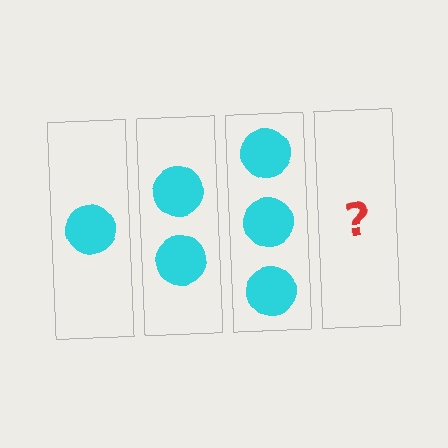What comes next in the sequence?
The next element should be 4 circles.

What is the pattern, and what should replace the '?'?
The pattern is that each step adds one more circle. The '?' should be 4 circles.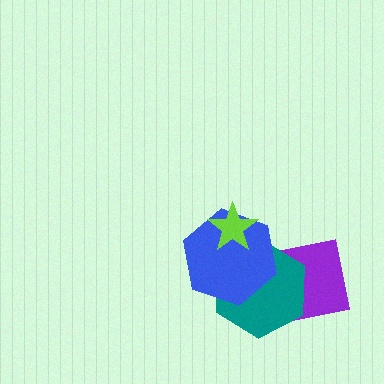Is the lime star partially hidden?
No, no other shape covers it.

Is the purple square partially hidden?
Yes, it is partially covered by another shape.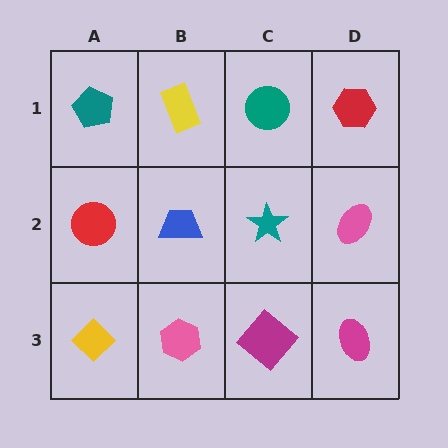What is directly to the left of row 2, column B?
A red circle.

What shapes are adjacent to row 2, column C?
A teal circle (row 1, column C), a magenta diamond (row 3, column C), a blue trapezoid (row 2, column B), a pink ellipse (row 2, column D).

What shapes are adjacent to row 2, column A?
A teal pentagon (row 1, column A), a yellow diamond (row 3, column A), a blue trapezoid (row 2, column B).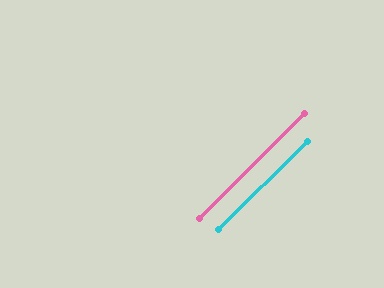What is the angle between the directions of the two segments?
Approximately 0 degrees.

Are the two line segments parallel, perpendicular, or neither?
Parallel — their directions differ by only 0.4°.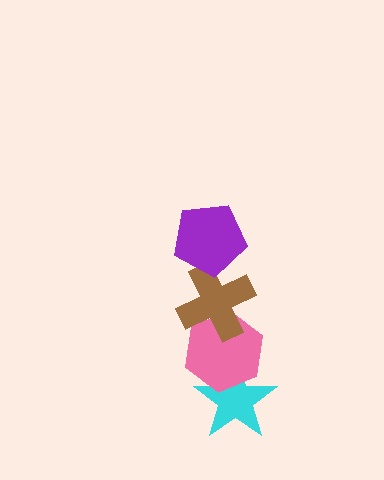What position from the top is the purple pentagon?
The purple pentagon is 1st from the top.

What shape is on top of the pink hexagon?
The brown cross is on top of the pink hexagon.